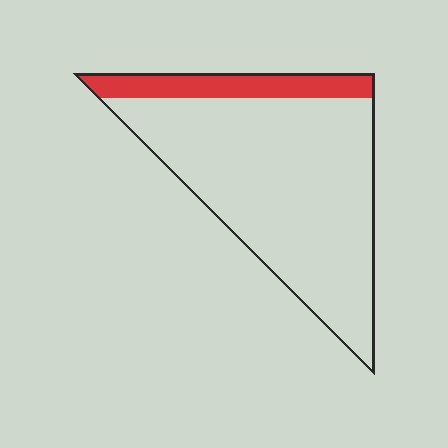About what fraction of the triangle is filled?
About one sixth (1/6).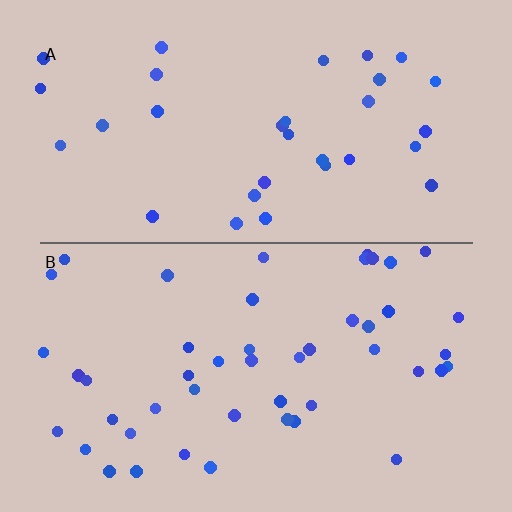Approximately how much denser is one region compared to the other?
Approximately 1.5× — region B over region A.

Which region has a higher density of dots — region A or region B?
B (the bottom).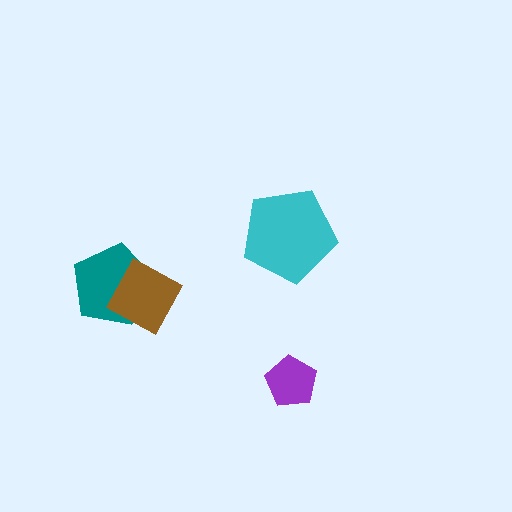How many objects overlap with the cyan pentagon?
0 objects overlap with the cyan pentagon.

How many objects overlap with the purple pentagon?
0 objects overlap with the purple pentagon.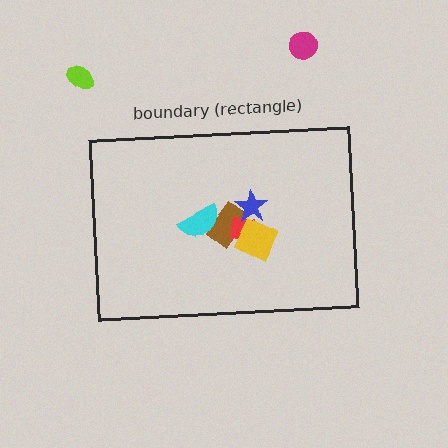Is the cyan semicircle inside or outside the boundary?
Inside.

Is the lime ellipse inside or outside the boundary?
Outside.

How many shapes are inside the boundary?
5 inside, 2 outside.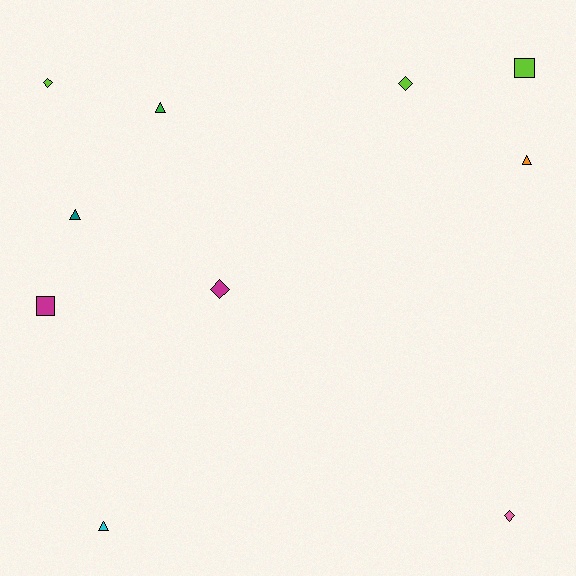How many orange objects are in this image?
There is 1 orange object.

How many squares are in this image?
There are 2 squares.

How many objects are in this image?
There are 10 objects.